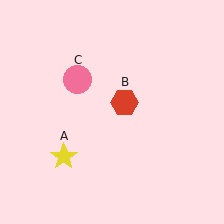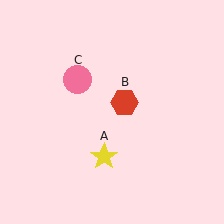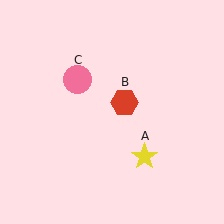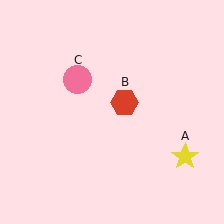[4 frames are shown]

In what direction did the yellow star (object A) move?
The yellow star (object A) moved right.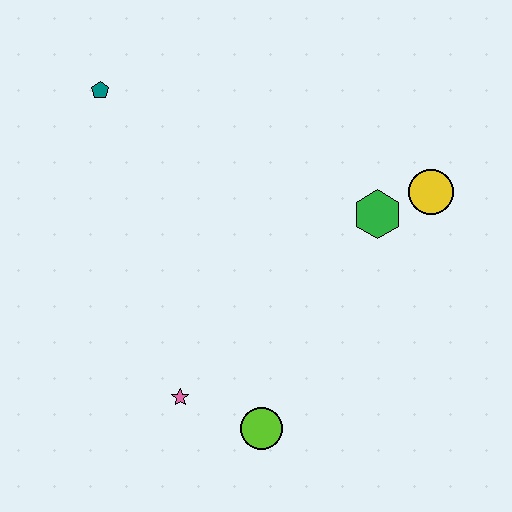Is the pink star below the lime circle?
No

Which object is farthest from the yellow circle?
The teal pentagon is farthest from the yellow circle.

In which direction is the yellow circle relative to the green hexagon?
The yellow circle is to the right of the green hexagon.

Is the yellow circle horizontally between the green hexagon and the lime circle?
No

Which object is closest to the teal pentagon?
The green hexagon is closest to the teal pentagon.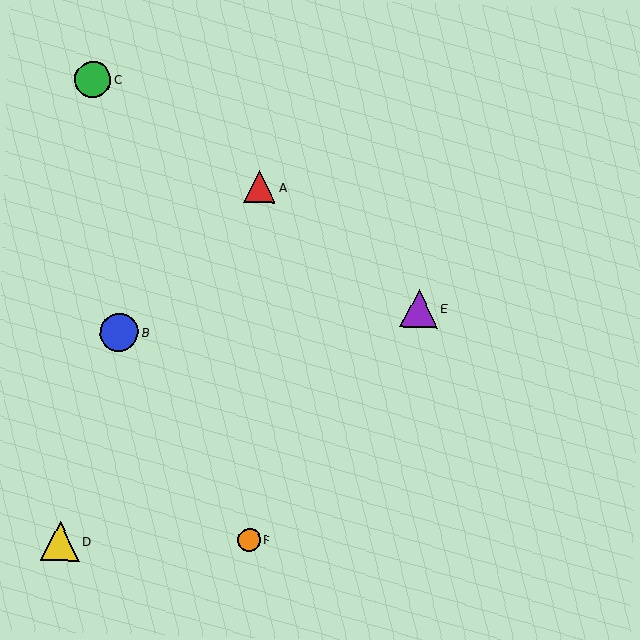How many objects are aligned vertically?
2 objects (A, F) are aligned vertically.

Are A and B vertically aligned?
No, A is at x≈260 and B is at x≈119.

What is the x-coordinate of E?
Object E is at x≈419.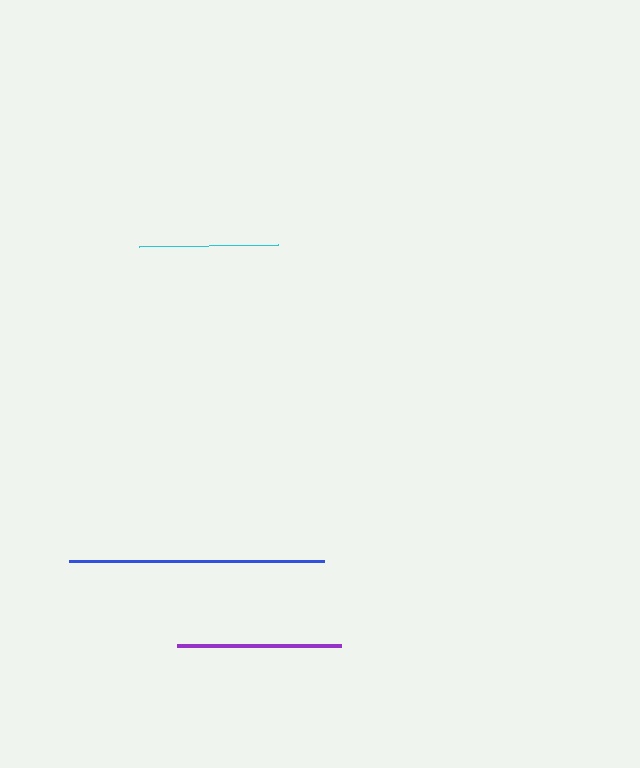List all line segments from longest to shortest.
From longest to shortest: blue, purple, cyan.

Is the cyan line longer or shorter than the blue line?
The blue line is longer than the cyan line.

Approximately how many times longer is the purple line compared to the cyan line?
The purple line is approximately 1.2 times the length of the cyan line.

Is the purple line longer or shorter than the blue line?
The blue line is longer than the purple line.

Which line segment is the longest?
The blue line is the longest at approximately 255 pixels.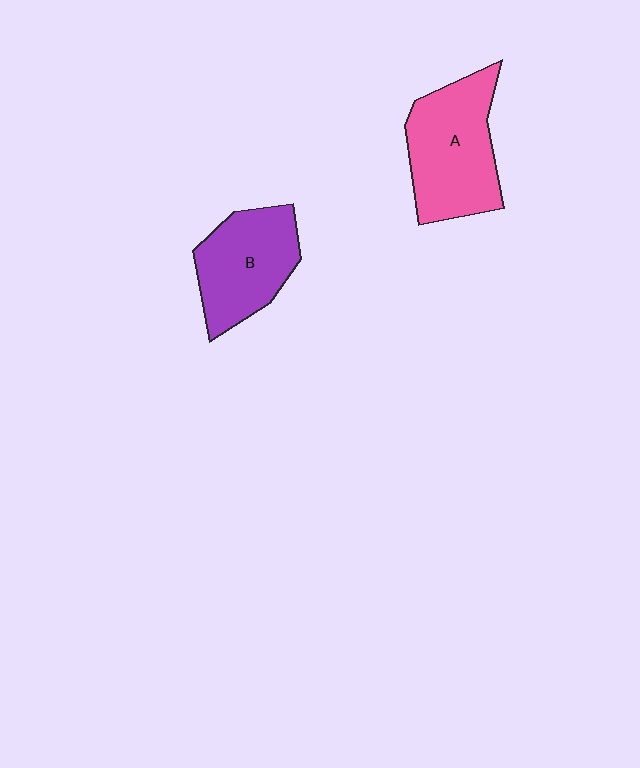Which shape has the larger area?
Shape A (pink).